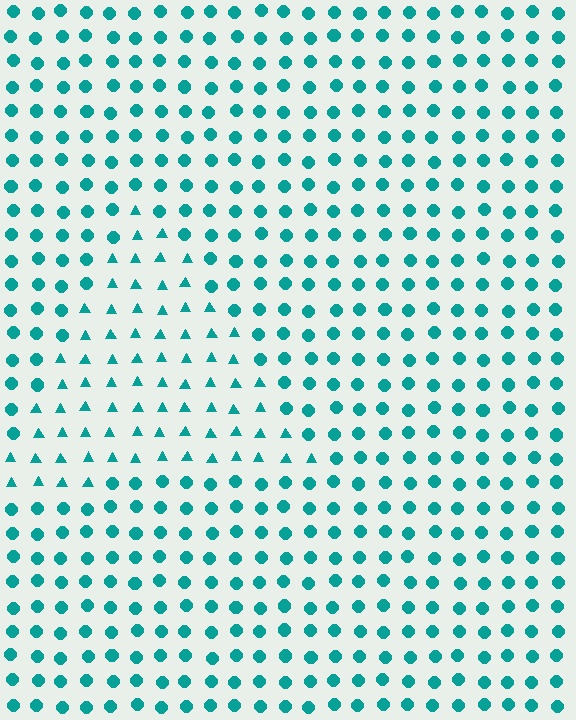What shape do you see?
I see a triangle.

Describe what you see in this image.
The image is filled with small teal elements arranged in a uniform grid. A triangle-shaped region contains triangles, while the surrounding area contains circles. The boundary is defined purely by the change in element shape.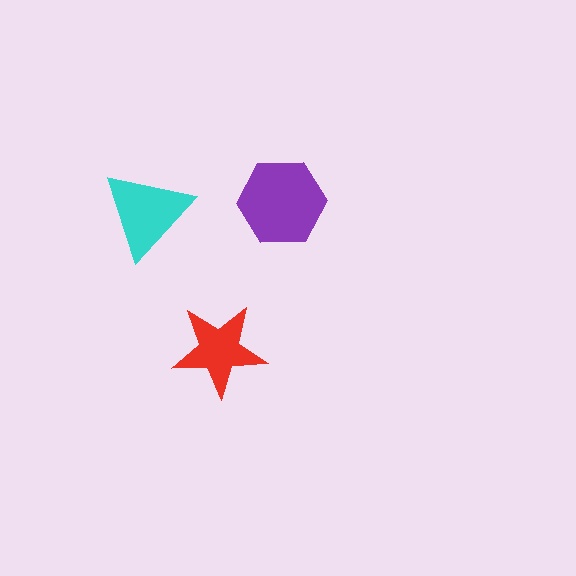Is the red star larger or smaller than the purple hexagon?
Smaller.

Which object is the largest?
The purple hexagon.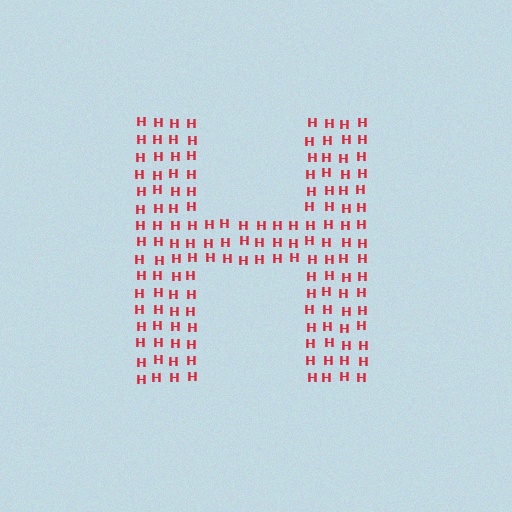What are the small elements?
The small elements are letter H's.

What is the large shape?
The large shape is the letter H.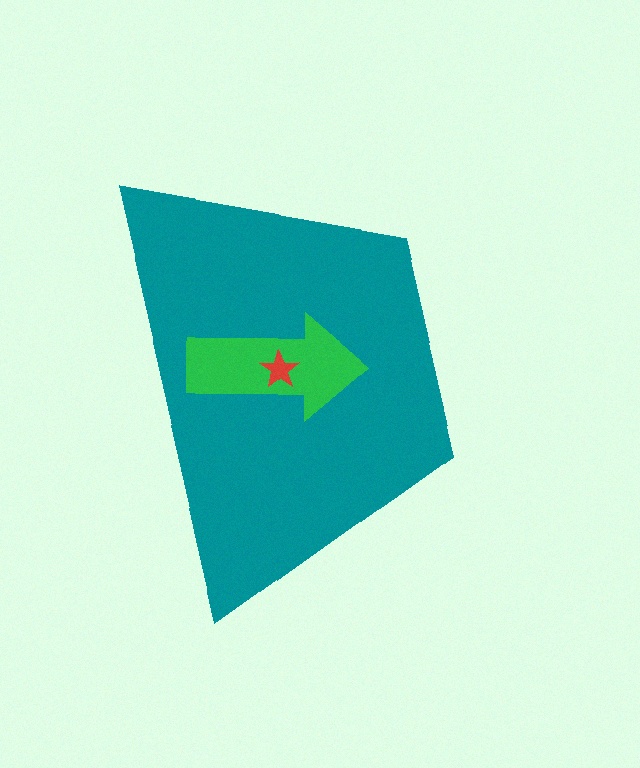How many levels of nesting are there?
3.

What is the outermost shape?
The teal trapezoid.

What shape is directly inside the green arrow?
The red star.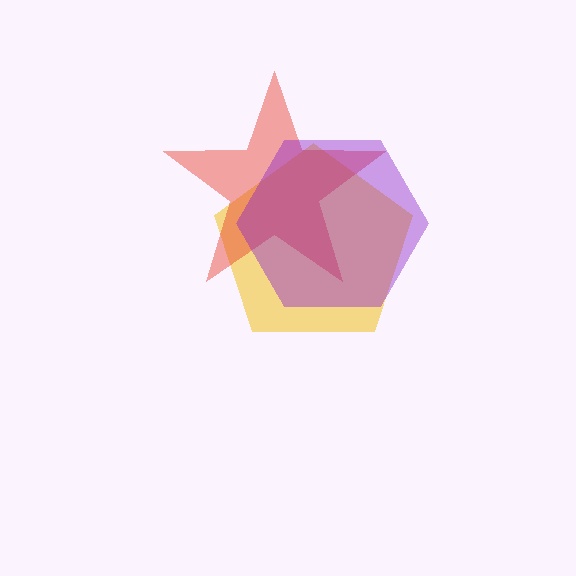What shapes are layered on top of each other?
The layered shapes are: a yellow pentagon, a red star, a purple hexagon.